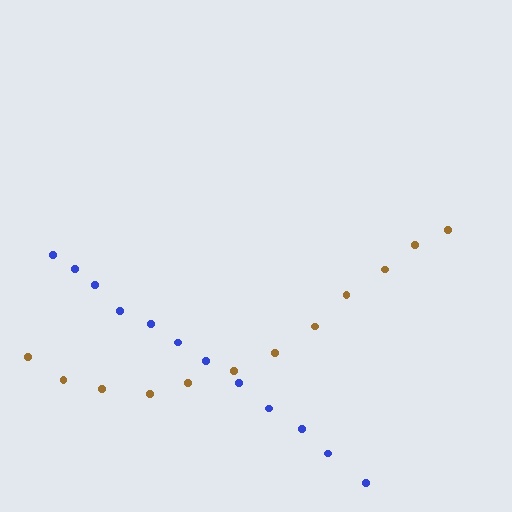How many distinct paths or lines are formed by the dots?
There are 2 distinct paths.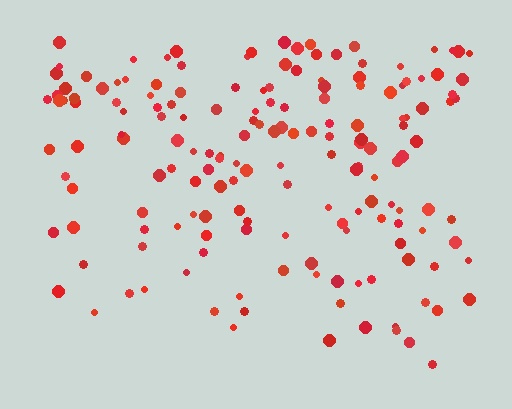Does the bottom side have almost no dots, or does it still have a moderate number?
Still a moderate number, just noticeably fewer than the top.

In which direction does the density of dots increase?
From bottom to top, with the top side densest.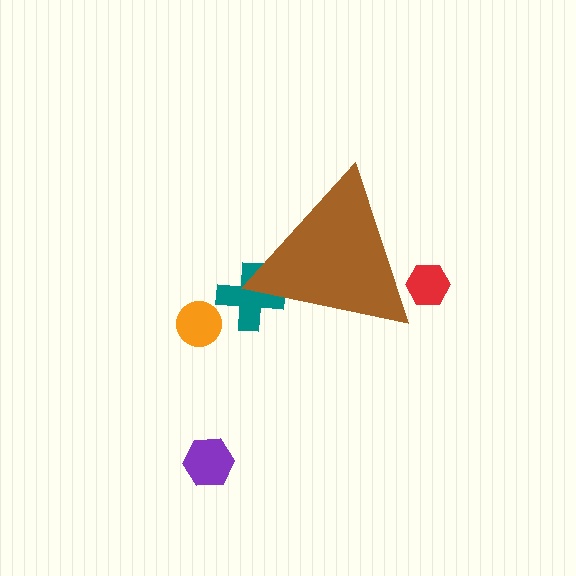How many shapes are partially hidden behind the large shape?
2 shapes are partially hidden.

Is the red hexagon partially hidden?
Yes, the red hexagon is partially hidden behind the brown triangle.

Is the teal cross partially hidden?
Yes, the teal cross is partially hidden behind the brown triangle.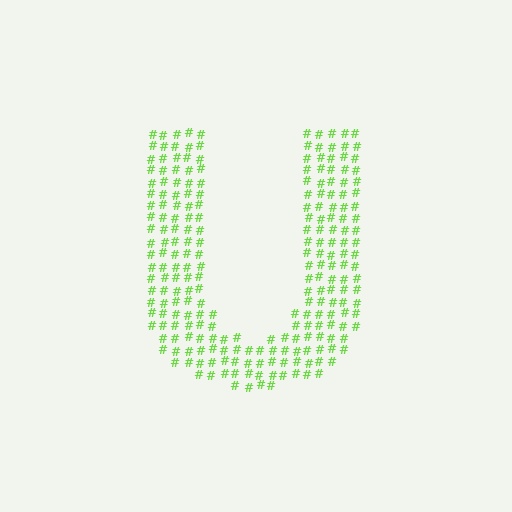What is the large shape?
The large shape is the letter U.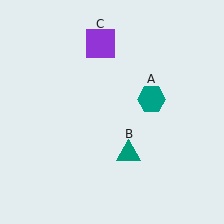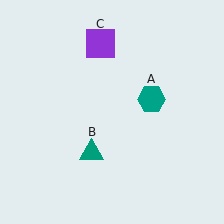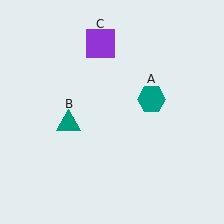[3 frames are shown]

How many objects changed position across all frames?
1 object changed position: teal triangle (object B).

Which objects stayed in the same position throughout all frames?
Teal hexagon (object A) and purple square (object C) remained stationary.